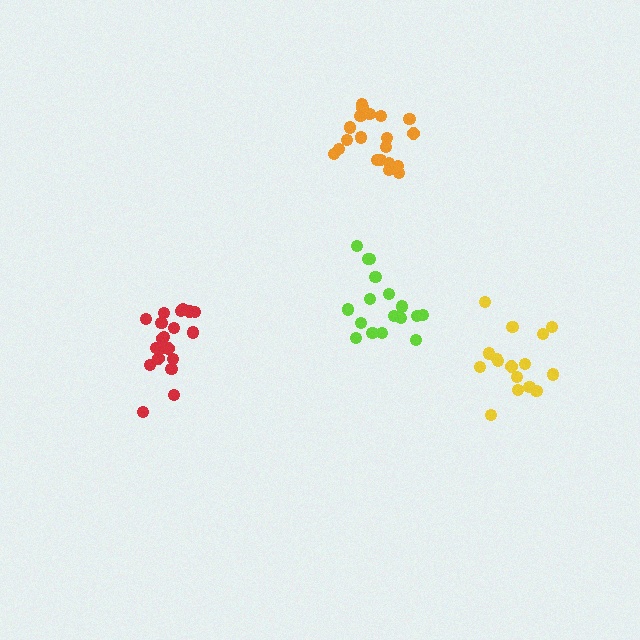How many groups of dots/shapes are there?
There are 4 groups.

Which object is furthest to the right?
The yellow cluster is rightmost.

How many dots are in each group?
Group 1: 20 dots, Group 2: 17 dots, Group 3: 16 dots, Group 4: 20 dots (73 total).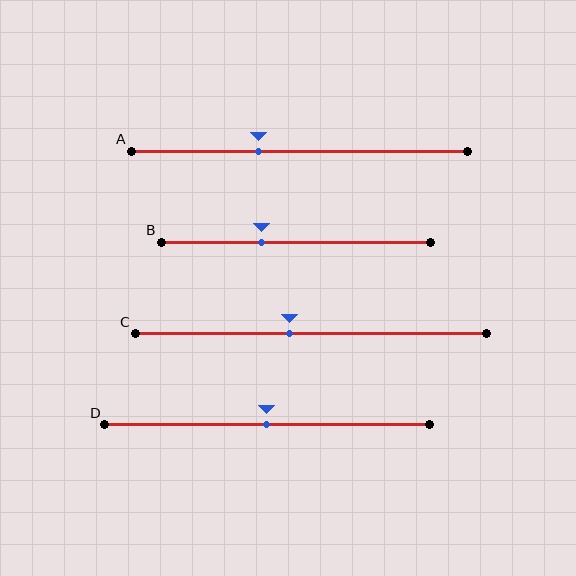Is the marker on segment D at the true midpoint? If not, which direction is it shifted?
Yes, the marker on segment D is at the true midpoint.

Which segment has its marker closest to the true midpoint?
Segment D has its marker closest to the true midpoint.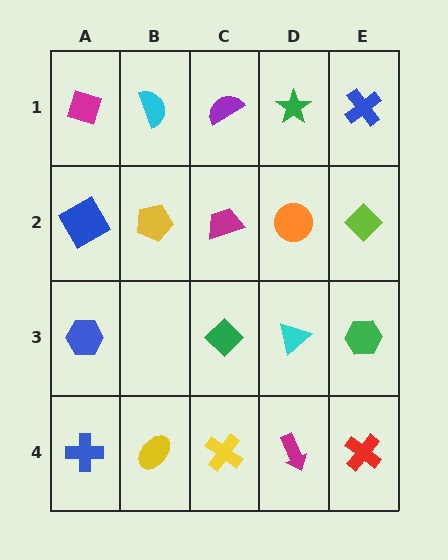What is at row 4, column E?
A red cross.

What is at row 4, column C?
A yellow cross.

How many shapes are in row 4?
5 shapes.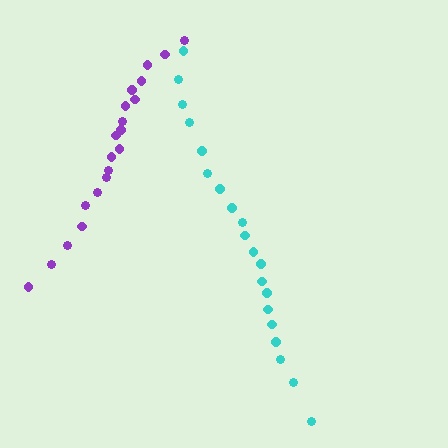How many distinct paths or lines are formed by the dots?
There are 2 distinct paths.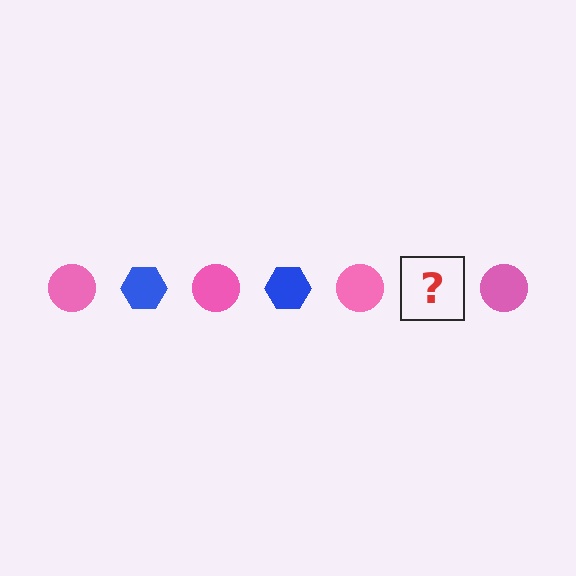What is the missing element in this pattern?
The missing element is a blue hexagon.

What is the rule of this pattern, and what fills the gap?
The rule is that the pattern alternates between pink circle and blue hexagon. The gap should be filled with a blue hexagon.